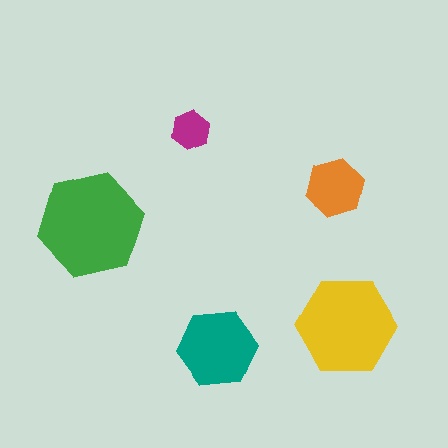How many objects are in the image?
There are 5 objects in the image.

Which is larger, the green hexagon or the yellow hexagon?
The green one.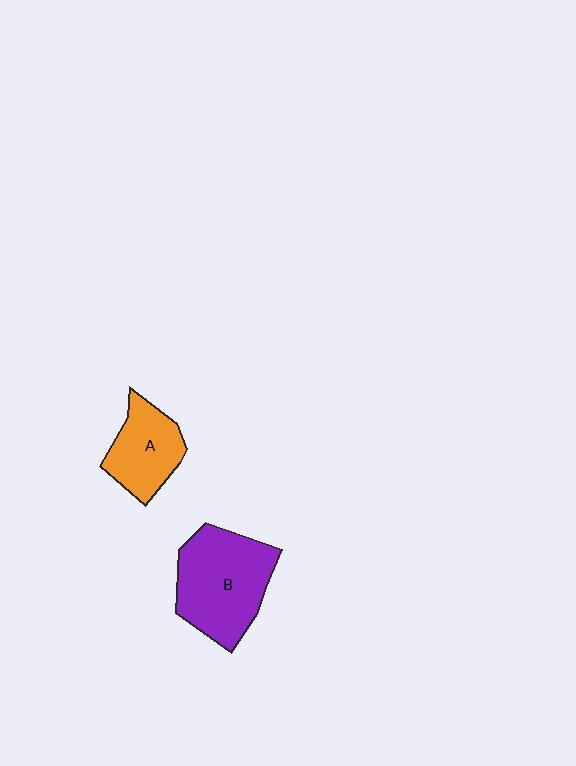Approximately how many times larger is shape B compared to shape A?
Approximately 1.6 times.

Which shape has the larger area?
Shape B (purple).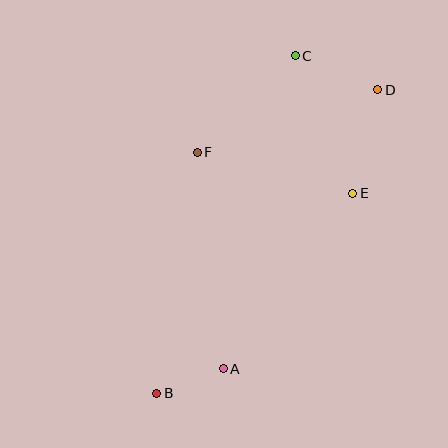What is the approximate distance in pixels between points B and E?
The distance between B and E is approximately 280 pixels.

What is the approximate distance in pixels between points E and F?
The distance between E and F is approximately 161 pixels.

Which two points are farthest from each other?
Points B and D are farthest from each other.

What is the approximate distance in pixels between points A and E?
The distance between A and E is approximately 218 pixels.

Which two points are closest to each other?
Points A and B are closest to each other.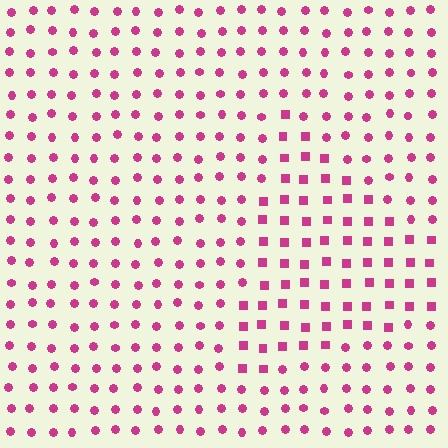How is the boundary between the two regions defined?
The boundary is defined by a change in element shape: squares inside vs. circles outside. All elements share the same color and spacing.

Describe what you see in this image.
The image is filled with small magenta elements arranged in a uniform grid. A triangle-shaped region contains squares, while the surrounding area contains circles. The boundary is defined purely by the change in element shape.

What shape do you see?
I see a triangle.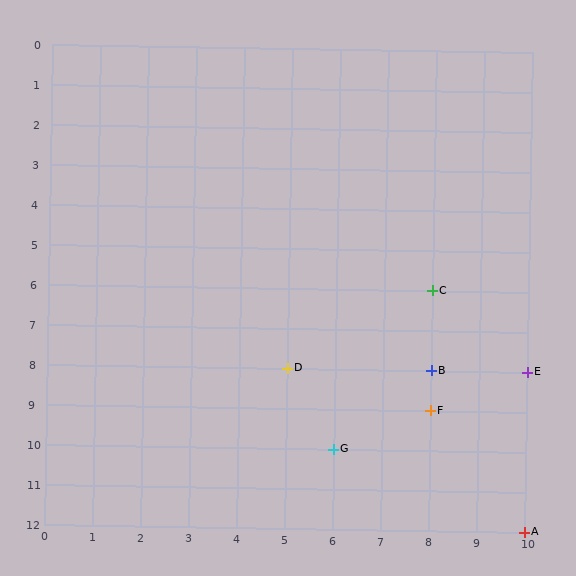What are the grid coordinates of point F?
Point F is at grid coordinates (8, 9).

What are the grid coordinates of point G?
Point G is at grid coordinates (6, 10).